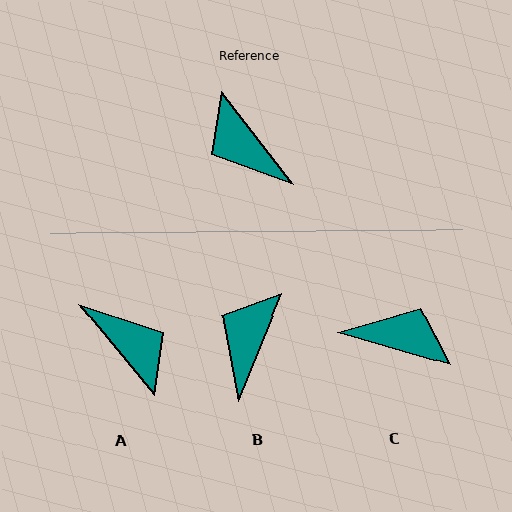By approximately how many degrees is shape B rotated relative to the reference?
Approximately 60 degrees clockwise.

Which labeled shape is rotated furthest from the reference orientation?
A, about 179 degrees away.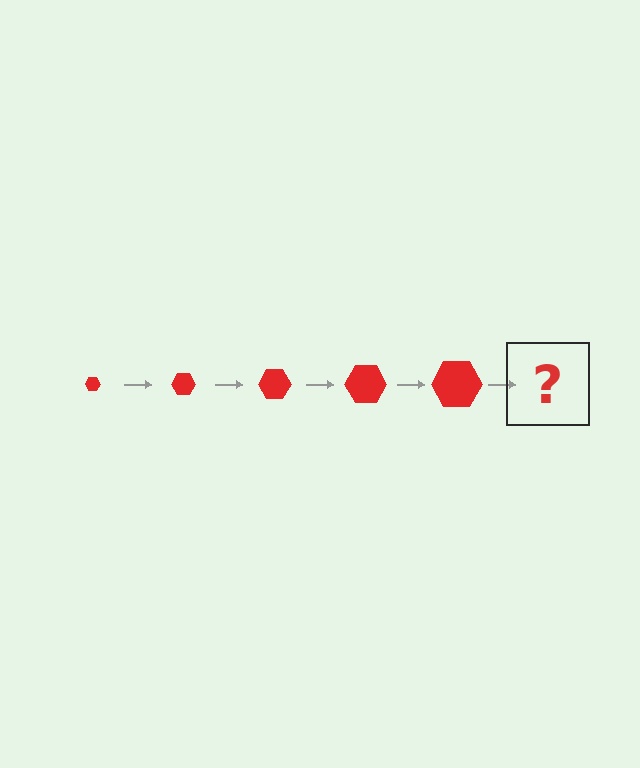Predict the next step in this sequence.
The next step is a red hexagon, larger than the previous one.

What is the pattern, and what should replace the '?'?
The pattern is that the hexagon gets progressively larger each step. The '?' should be a red hexagon, larger than the previous one.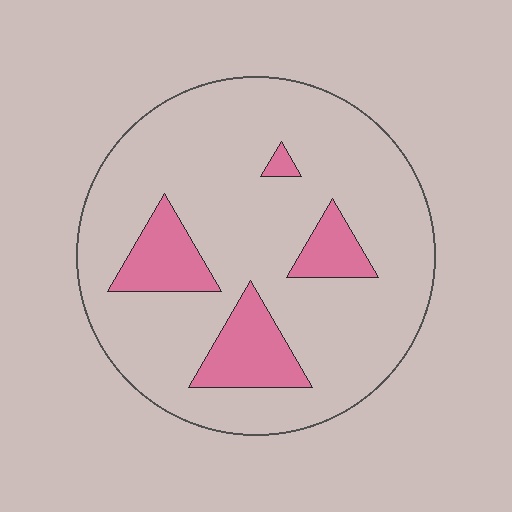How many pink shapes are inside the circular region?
4.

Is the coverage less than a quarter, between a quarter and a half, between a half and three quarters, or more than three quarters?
Less than a quarter.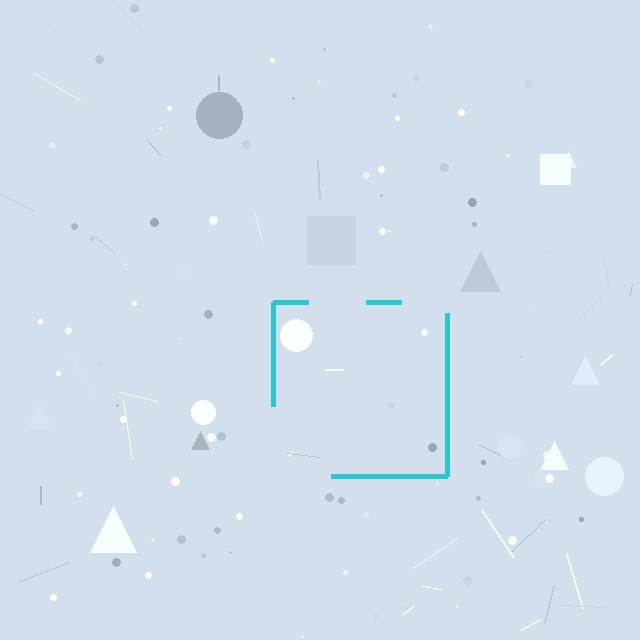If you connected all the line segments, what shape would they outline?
They would outline a square.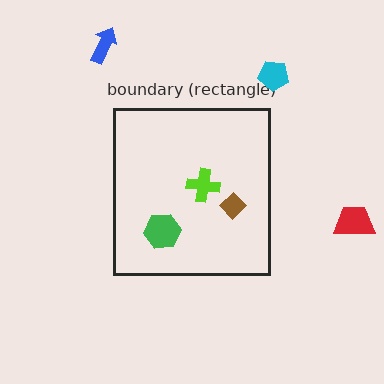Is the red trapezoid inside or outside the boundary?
Outside.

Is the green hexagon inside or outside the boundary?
Inside.